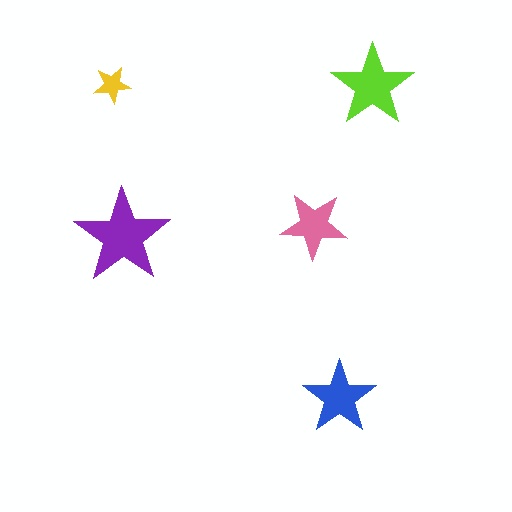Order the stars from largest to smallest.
the purple one, the lime one, the blue one, the pink one, the yellow one.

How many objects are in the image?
There are 5 objects in the image.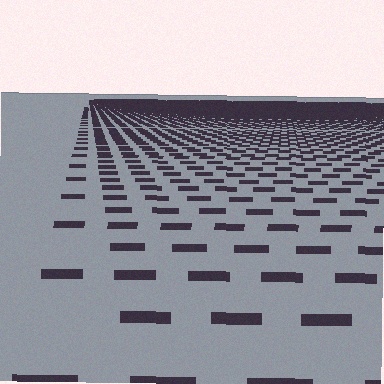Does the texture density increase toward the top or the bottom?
Density increases toward the top.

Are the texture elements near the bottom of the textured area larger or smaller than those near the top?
Larger. Near the bottom, elements are closer to the viewer and appear at a bigger on-screen size.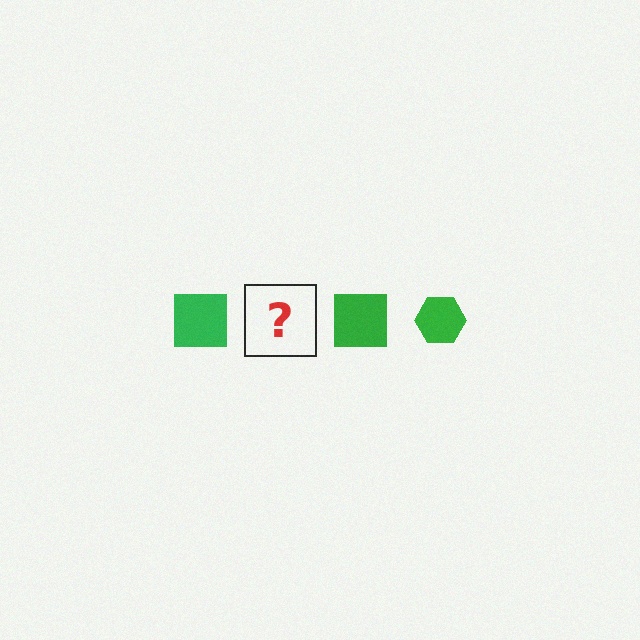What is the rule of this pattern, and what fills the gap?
The rule is that the pattern cycles through square, hexagon shapes in green. The gap should be filled with a green hexagon.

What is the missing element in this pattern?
The missing element is a green hexagon.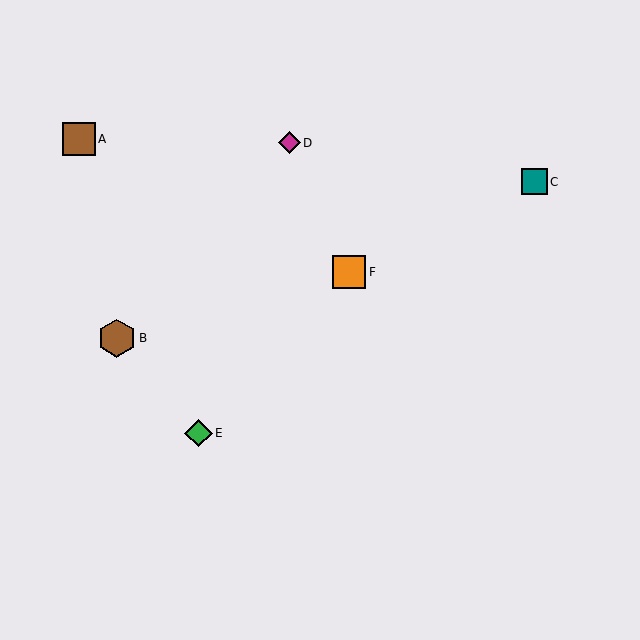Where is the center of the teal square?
The center of the teal square is at (534, 182).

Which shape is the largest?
The brown hexagon (labeled B) is the largest.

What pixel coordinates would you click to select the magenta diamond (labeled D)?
Click at (289, 143) to select the magenta diamond D.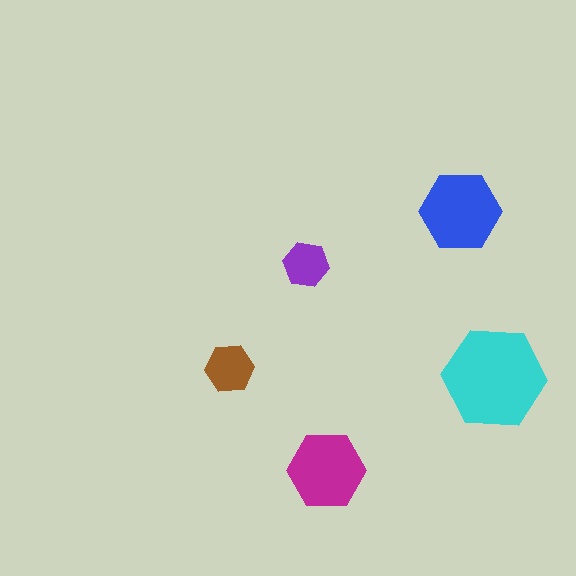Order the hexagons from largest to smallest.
the cyan one, the blue one, the magenta one, the brown one, the purple one.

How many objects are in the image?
There are 5 objects in the image.